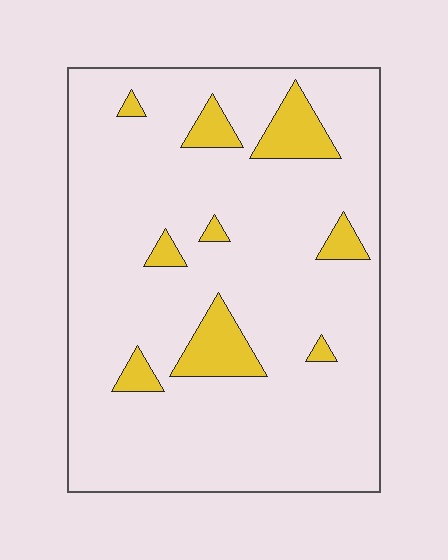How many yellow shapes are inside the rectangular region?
9.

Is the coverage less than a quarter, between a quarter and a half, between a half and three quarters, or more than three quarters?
Less than a quarter.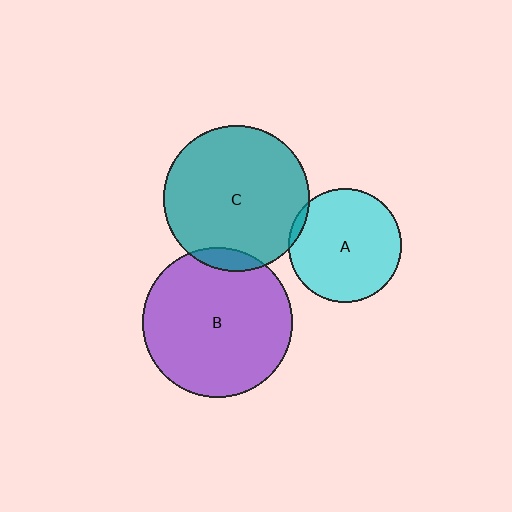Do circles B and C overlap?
Yes.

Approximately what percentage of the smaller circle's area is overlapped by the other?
Approximately 5%.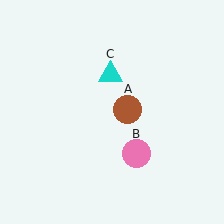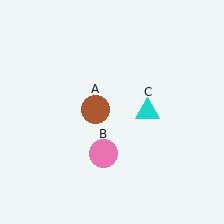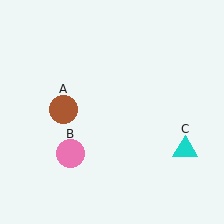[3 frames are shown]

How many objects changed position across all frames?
3 objects changed position: brown circle (object A), pink circle (object B), cyan triangle (object C).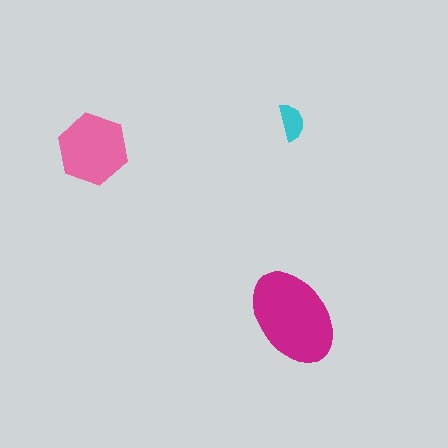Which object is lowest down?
The magenta ellipse is bottommost.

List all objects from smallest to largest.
The cyan semicircle, the pink hexagon, the magenta ellipse.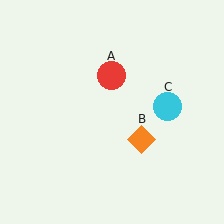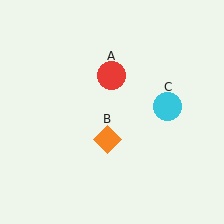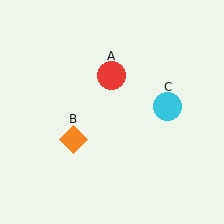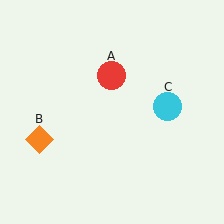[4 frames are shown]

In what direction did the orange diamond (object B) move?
The orange diamond (object B) moved left.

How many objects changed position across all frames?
1 object changed position: orange diamond (object B).